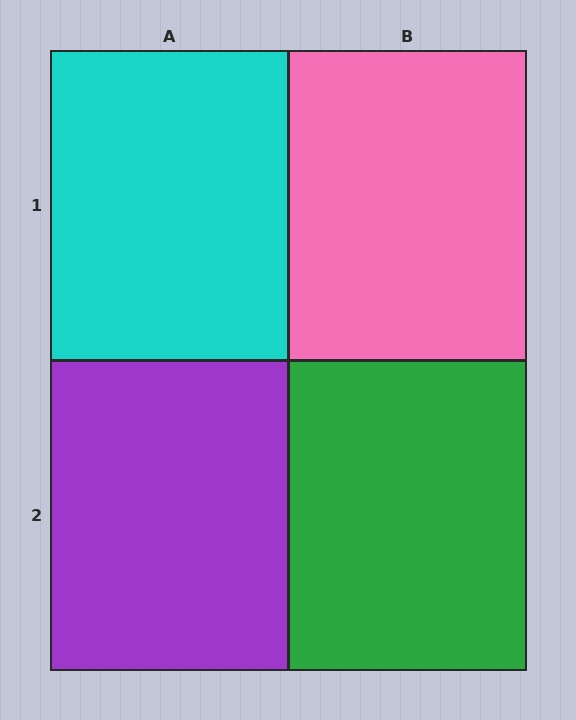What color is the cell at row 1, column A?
Cyan.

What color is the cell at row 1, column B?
Pink.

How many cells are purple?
1 cell is purple.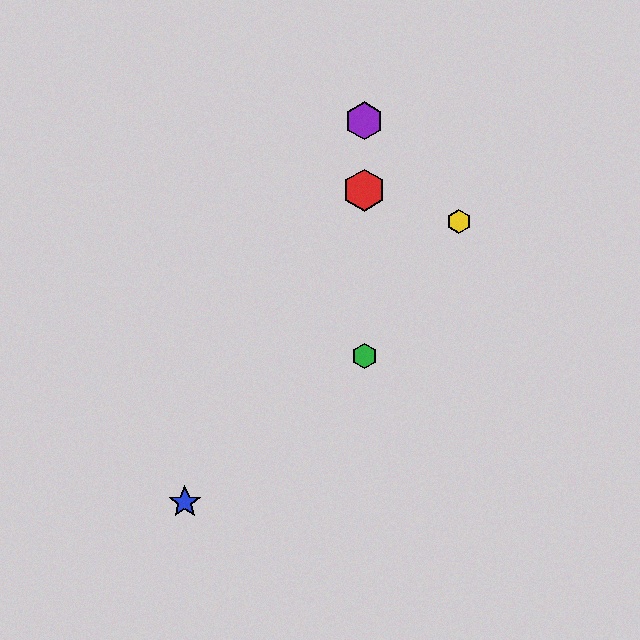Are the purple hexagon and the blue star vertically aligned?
No, the purple hexagon is at x≈364 and the blue star is at x≈185.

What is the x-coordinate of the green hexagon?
The green hexagon is at x≈364.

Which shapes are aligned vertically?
The red hexagon, the green hexagon, the purple hexagon are aligned vertically.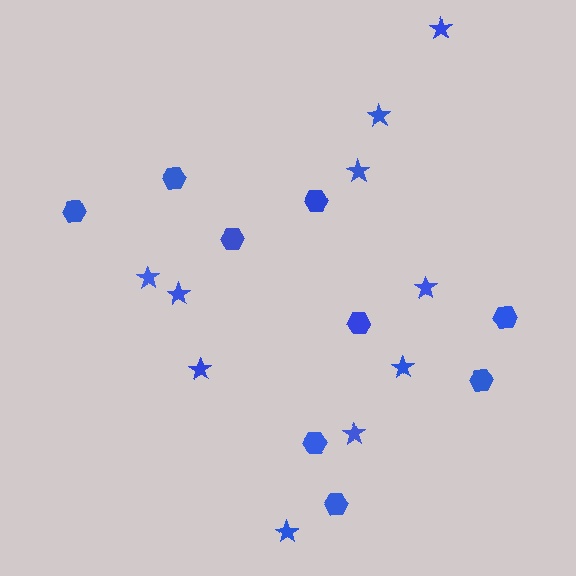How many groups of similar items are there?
There are 2 groups: one group of stars (10) and one group of hexagons (9).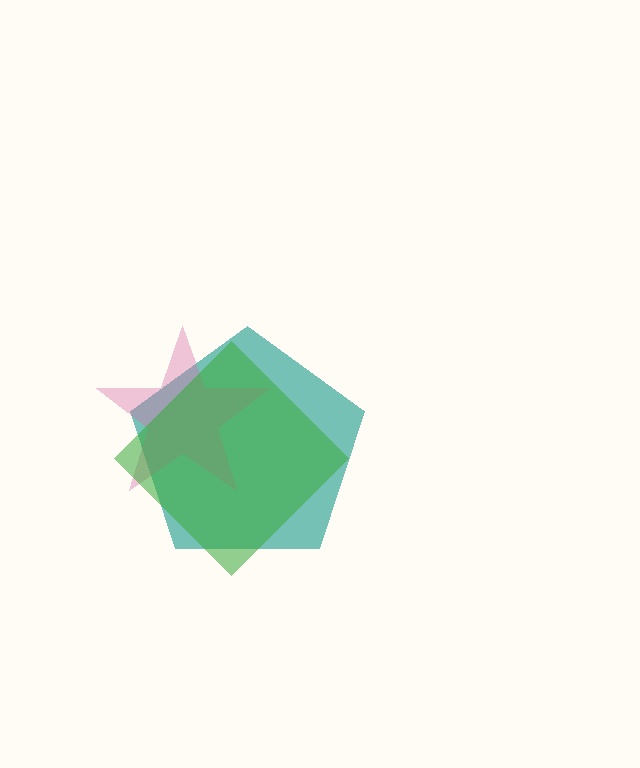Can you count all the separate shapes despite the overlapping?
Yes, there are 3 separate shapes.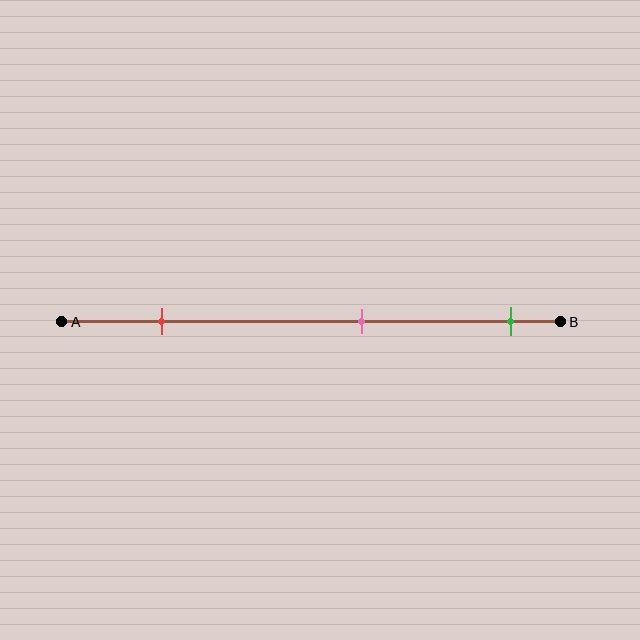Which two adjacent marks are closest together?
The pink and green marks are the closest adjacent pair.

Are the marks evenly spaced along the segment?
Yes, the marks are approximately evenly spaced.